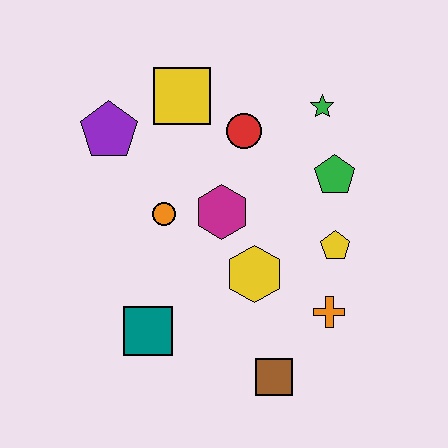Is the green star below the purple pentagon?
No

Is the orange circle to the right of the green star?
No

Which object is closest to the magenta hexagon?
The orange circle is closest to the magenta hexagon.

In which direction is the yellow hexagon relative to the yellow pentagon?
The yellow hexagon is to the left of the yellow pentagon.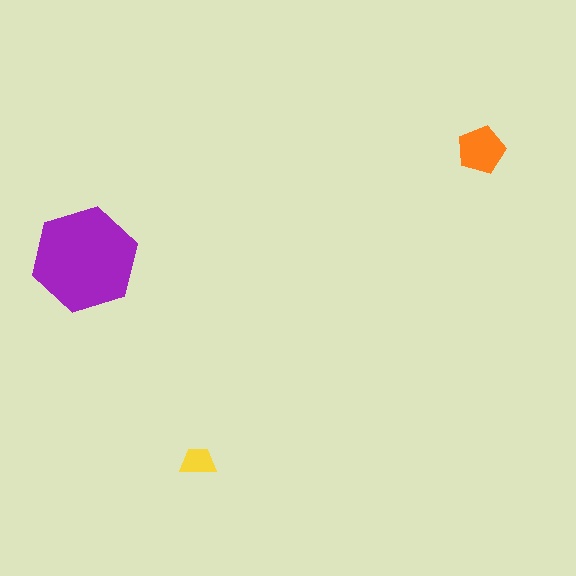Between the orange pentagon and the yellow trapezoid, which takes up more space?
The orange pentagon.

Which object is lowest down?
The yellow trapezoid is bottommost.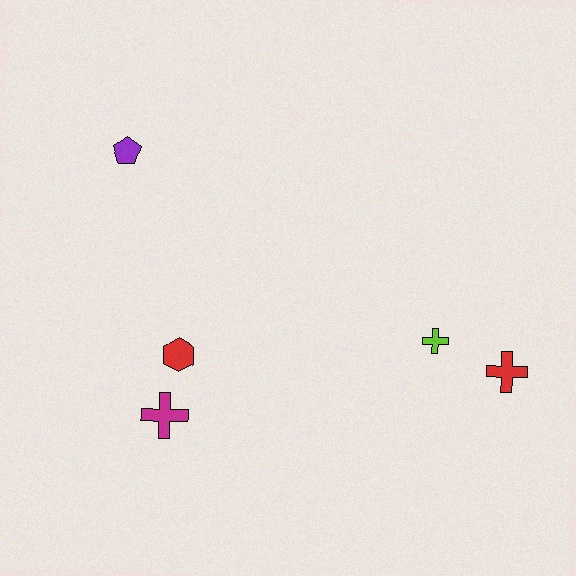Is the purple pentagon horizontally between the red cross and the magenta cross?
No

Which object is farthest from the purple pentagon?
The red cross is farthest from the purple pentagon.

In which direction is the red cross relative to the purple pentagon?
The red cross is to the right of the purple pentagon.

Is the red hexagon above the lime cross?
No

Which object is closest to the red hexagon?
The magenta cross is closest to the red hexagon.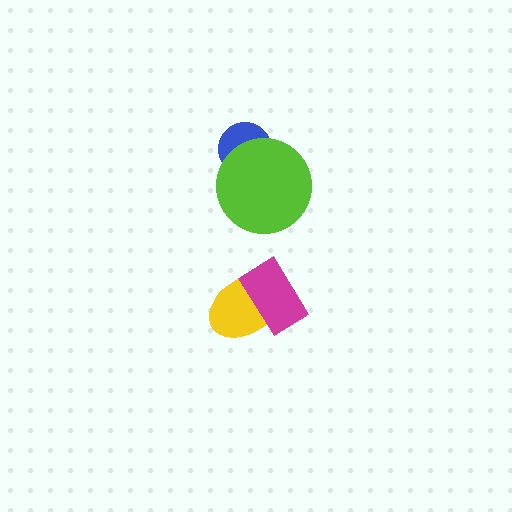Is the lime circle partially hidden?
No, no other shape covers it.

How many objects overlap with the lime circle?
1 object overlaps with the lime circle.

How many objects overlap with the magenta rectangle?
1 object overlaps with the magenta rectangle.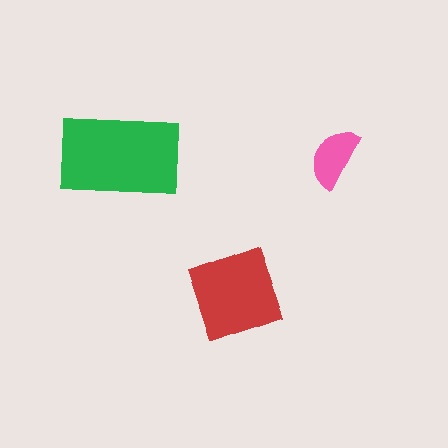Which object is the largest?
The green rectangle.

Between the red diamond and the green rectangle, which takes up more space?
The green rectangle.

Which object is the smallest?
The pink semicircle.